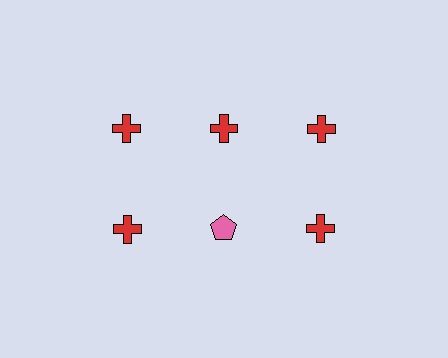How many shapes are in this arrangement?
There are 6 shapes arranged in a grid pattern.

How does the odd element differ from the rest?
It differs in both color (pink instead of red) and shape (pentagon instead of cross).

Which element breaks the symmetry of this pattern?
The pink pentagon in the second row, second from left column breaks the symmetry. All other shapes are red crosses.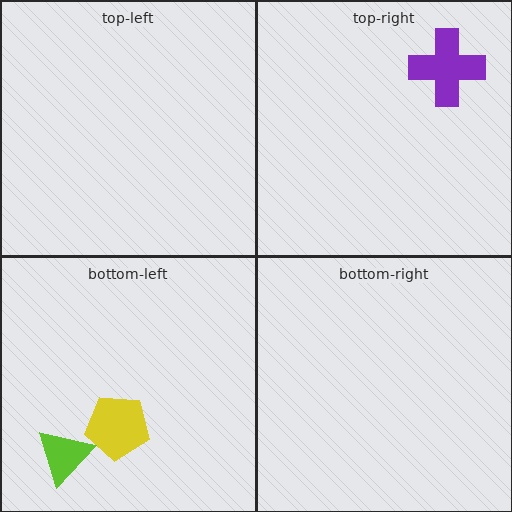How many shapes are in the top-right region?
1.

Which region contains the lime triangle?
The bottom-left region.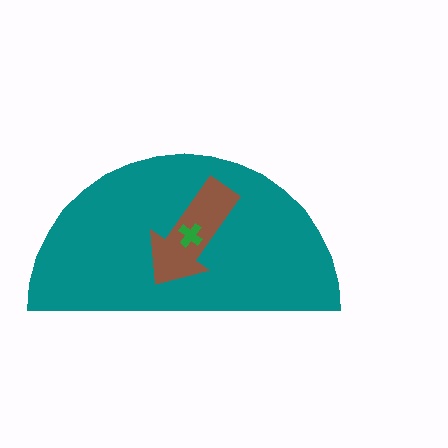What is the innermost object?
The green cross.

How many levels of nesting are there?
3.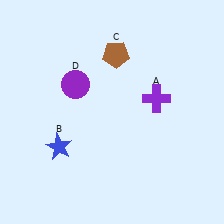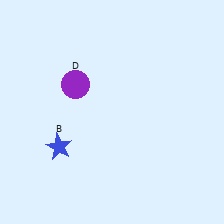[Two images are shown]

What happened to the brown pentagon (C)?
The brown pentagon (C) was removed in Image 2. It was in the top-right area of Image 1.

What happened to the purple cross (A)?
The purple cross (A) was removed in Image 2. It was in the top-right area of Image 1.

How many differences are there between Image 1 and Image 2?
There are 2 differences between the two images.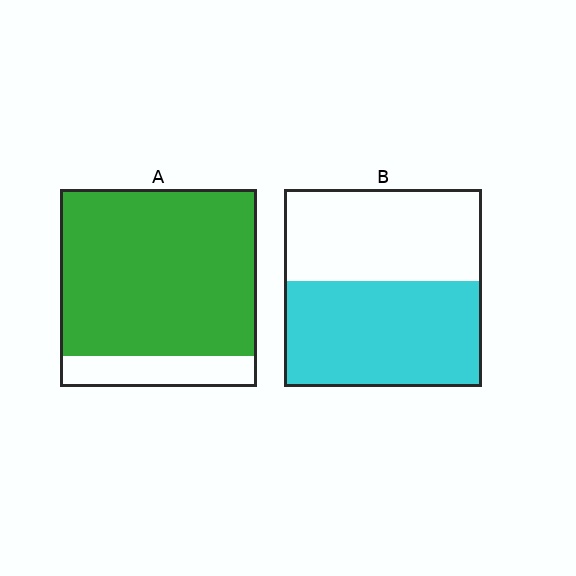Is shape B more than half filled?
Roughly half.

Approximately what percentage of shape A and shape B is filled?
A is approximately 85% and B is approximately 55%.